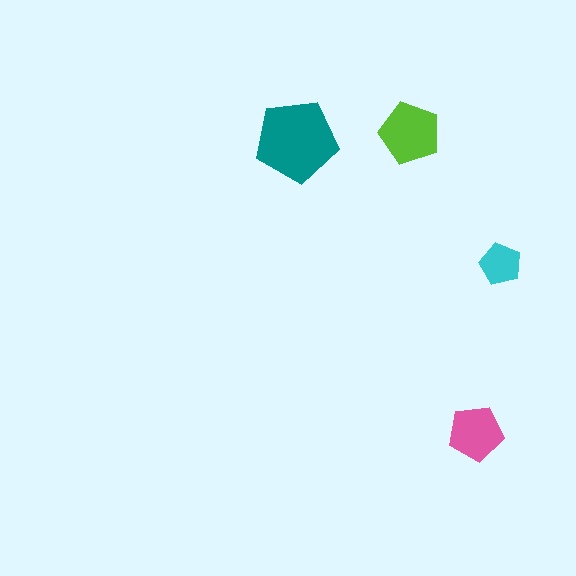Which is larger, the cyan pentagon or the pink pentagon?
The pink one.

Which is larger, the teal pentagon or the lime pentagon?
The teal one.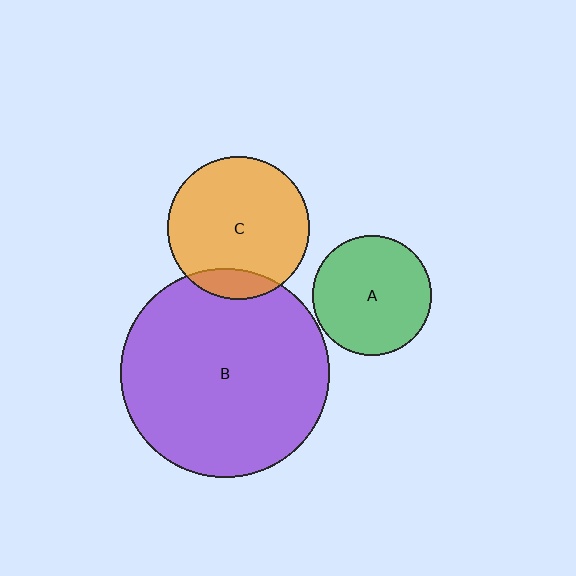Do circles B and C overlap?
Yes.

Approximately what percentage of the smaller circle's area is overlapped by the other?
Approximately 10%.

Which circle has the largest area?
Circle B (purple).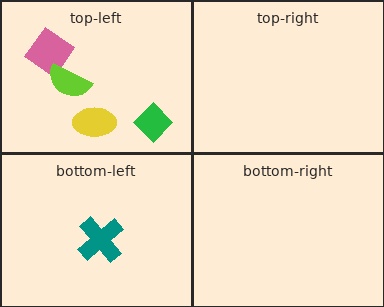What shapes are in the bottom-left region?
The teal cross.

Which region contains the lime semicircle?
The top-left region.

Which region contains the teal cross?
The bottom-left region.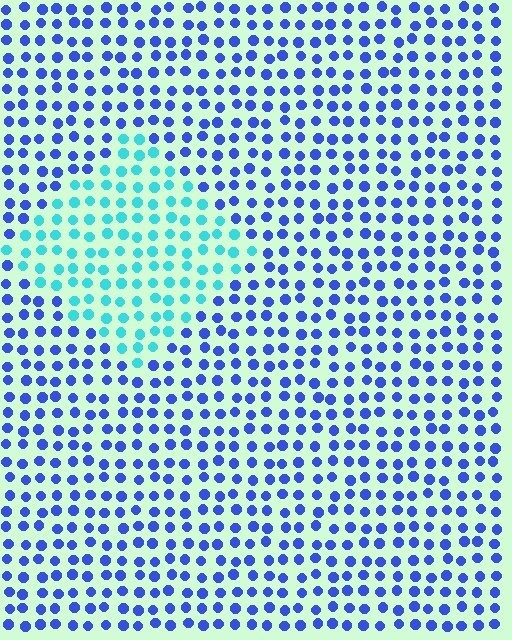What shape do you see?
I see a diamond.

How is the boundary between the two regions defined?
The boundary is defined purely by a slight shift in hue (about 49 degrees). Spacing, size, and orientation are identical on both sides.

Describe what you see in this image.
The image is filled with small blue elements in a uniform arrangement. A diamond-shaped region is visible where the elements are tinted to a slightly different hue, forming a subtle color boundary.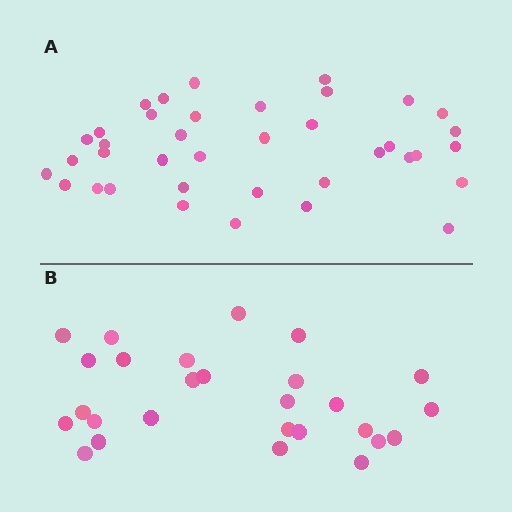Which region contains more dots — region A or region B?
Region A (the top region) has more dots.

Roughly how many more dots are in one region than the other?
Region A has roughly 12 or so more dots than region B.